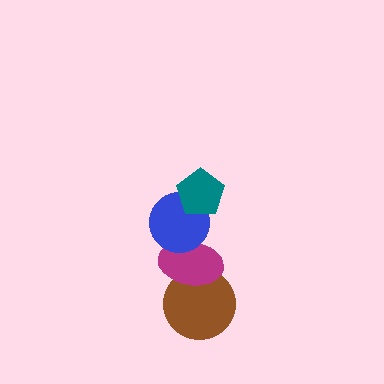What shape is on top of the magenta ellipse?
The blue circle is on top of the magenta ellipse.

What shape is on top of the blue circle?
The teal pentagon is on top of the blue circle.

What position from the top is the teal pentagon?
The teal pentagon is 1st from the top.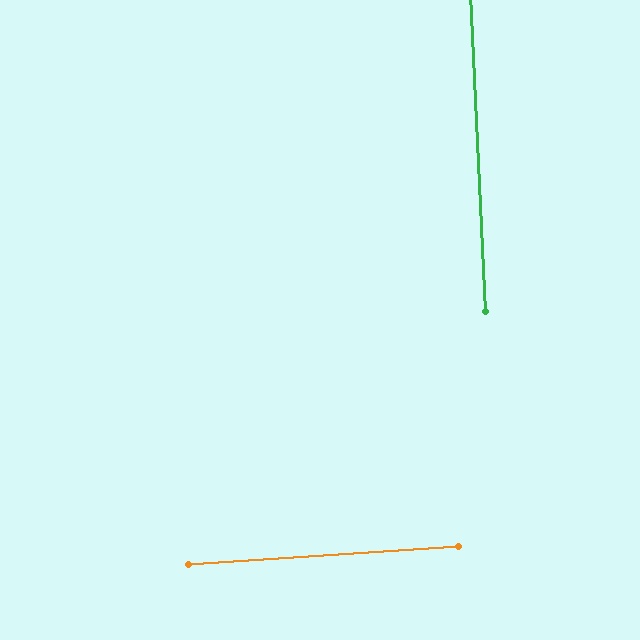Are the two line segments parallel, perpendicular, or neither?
Perpendicular — they meet at approximately 89°.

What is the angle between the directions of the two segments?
Approximately 89 degrees.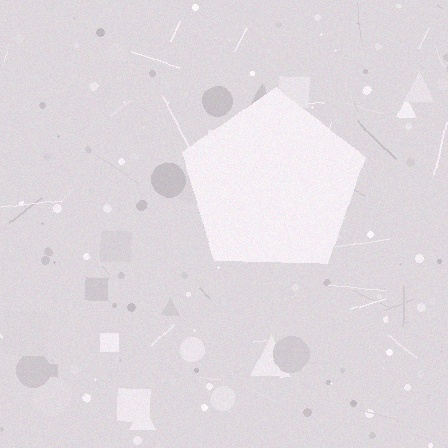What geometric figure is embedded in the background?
A pentagon is embedded in the background.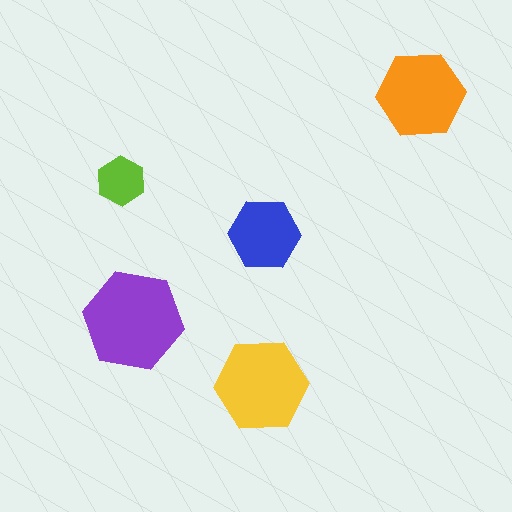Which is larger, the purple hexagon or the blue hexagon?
The purple one.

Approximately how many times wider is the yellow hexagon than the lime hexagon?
About 2 times wider.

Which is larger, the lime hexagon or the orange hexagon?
The orange one.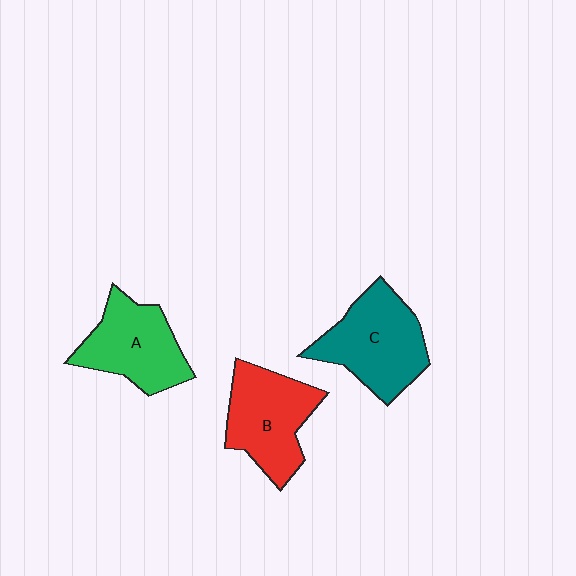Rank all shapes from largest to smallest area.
From largest to smallest: C (teal), B (red), A (green).